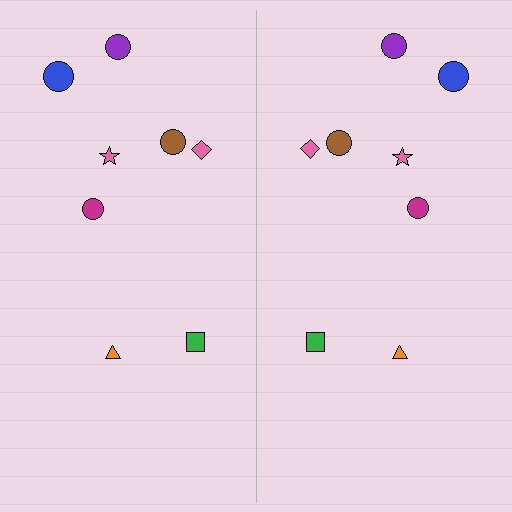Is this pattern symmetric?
Yes, this pattern has bilateral (reflection) symmetry.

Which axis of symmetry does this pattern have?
The pattern has a vertical axis of symmetry running through the center of the image.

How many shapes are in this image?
There are 16 shapes in this image.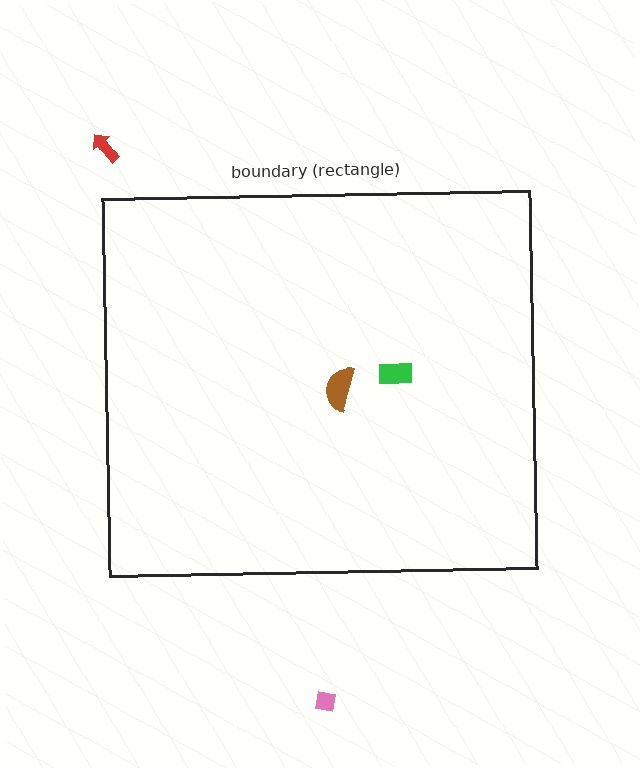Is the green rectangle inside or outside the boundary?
Inside.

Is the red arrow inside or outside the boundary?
Outside.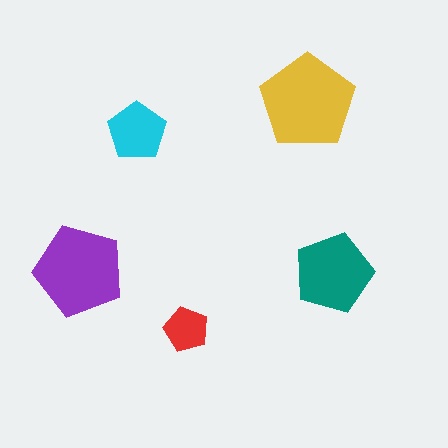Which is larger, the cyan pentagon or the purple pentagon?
The purple one.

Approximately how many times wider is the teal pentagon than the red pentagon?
About 2 times wider.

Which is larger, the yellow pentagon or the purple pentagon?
The yellow one.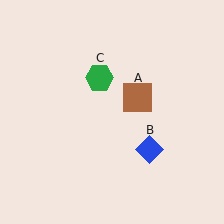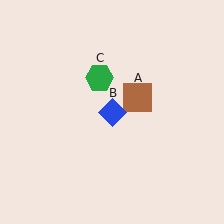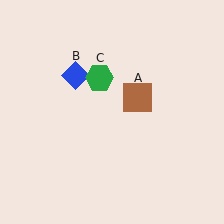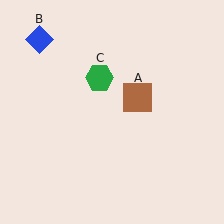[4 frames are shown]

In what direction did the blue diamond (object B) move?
The blue diamond (object B) moved up and to the left.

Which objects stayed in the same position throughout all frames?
Brown square (object A) and green hexagon (object C) remained stationary.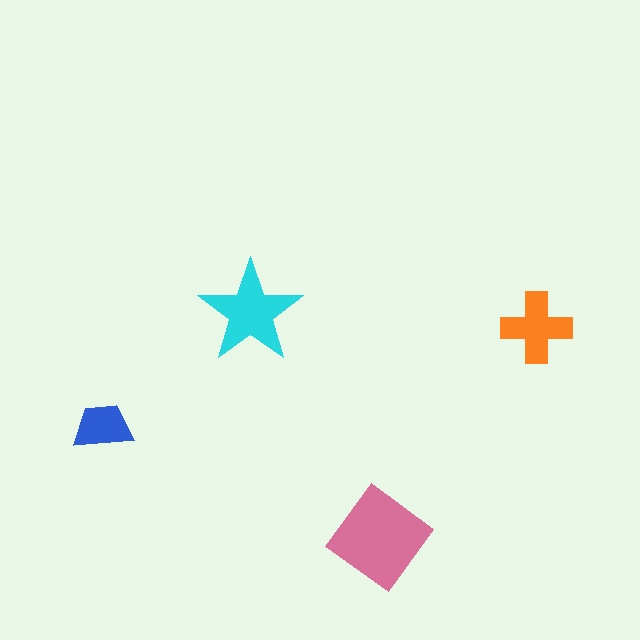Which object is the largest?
The pink diamond.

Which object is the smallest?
The blue trapezoid.